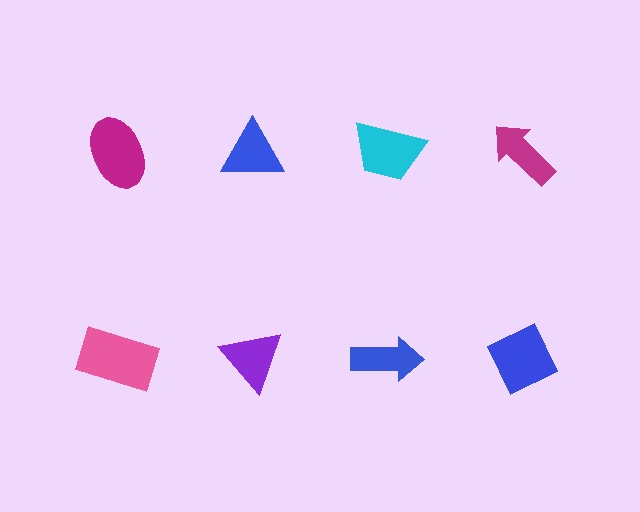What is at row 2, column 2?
A purple triangle.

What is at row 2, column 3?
A blue arrow.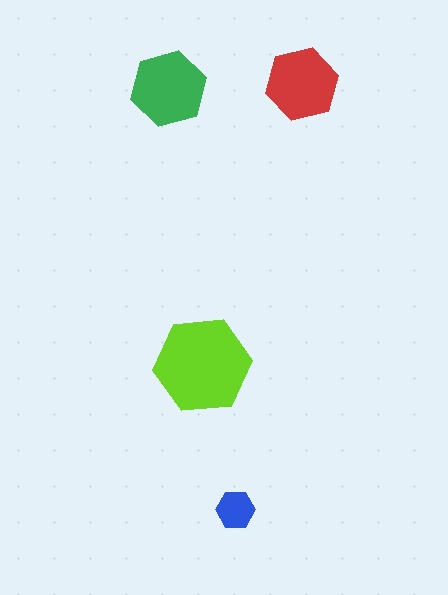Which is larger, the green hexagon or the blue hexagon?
The green one.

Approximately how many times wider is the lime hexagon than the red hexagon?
About 1.5 times wider.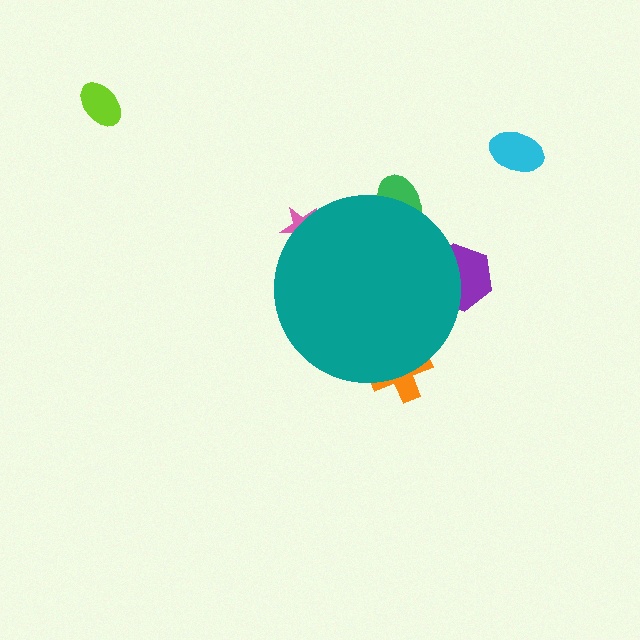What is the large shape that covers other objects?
A teal circle.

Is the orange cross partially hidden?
Yes, the orange cross is partially hidden behind the teal circle.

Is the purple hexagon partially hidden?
Yes, the purple hexagon is partially hidden behind the teal circle.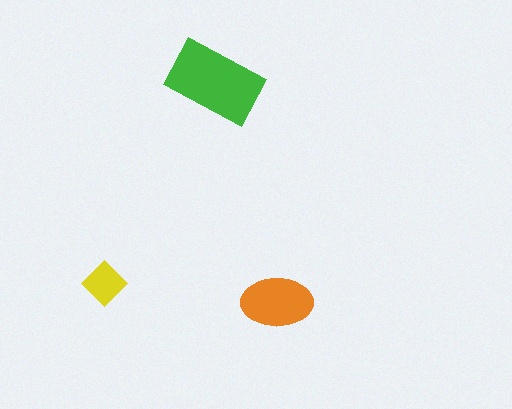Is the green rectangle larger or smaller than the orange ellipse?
Larger.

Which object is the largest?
The green rectangle.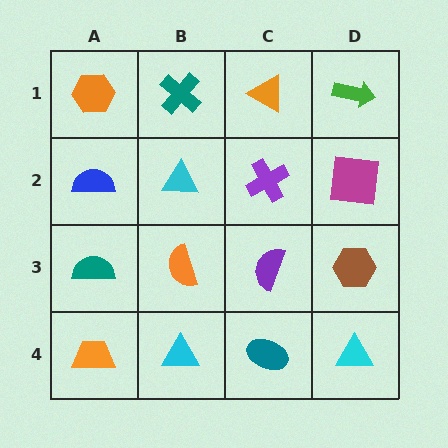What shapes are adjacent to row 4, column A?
A teal semicircle (row 3, column A), a cyan triangle (row 4, column B).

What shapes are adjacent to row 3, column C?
A purple cross (row 2, column C), a teal ellipse (row 4, column C), an orange semicircle (row 3, column B), a brown hexagon (row 3, column D).